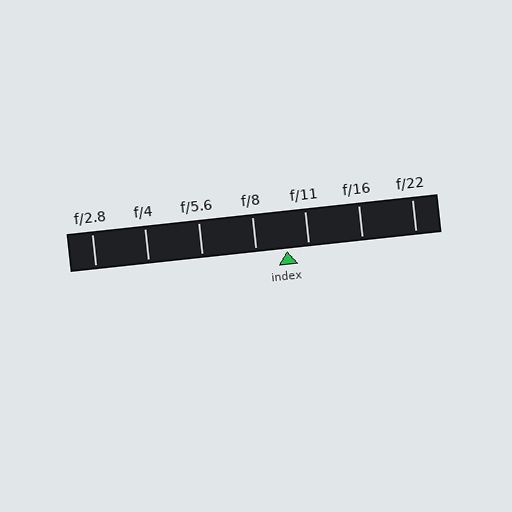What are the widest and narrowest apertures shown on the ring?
The widest aperture shown is f/2.8 and the narrowest is f/22.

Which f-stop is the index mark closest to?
The index mark is closest to f/11.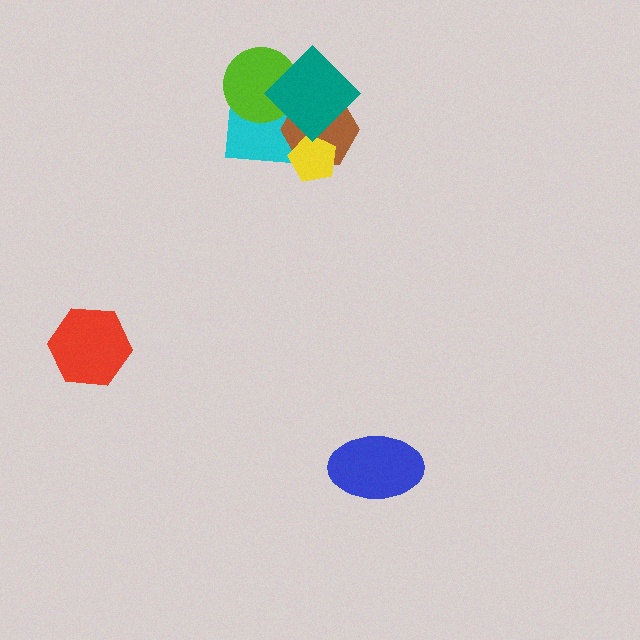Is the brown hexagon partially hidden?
Yes, it is partially covered by another shape.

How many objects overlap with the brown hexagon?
3 objects overlap with the brown hexagon.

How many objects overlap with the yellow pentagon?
3 objects overlap with the yellow pentagon.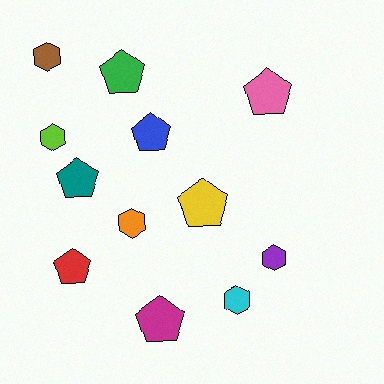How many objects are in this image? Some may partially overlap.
There are 12 objects.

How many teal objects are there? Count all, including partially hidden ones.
There is 1 teal object.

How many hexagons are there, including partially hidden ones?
There are 5 hexagons.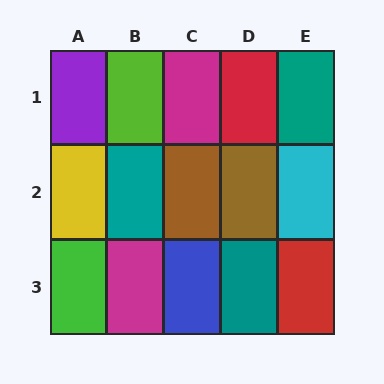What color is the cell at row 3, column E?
Red.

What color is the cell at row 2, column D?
Brown.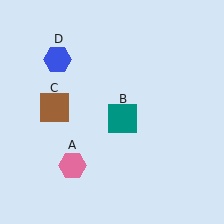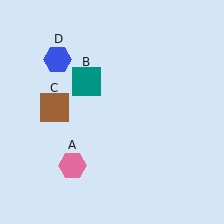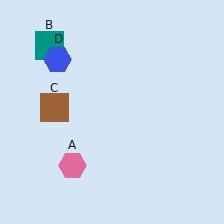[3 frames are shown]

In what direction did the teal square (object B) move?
The teal square (object B) moved up and to the left.